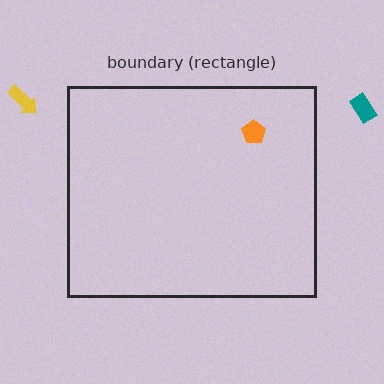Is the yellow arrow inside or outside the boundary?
Outside.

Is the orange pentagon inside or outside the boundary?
Inside.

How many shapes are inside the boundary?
1 inside, 2 outside.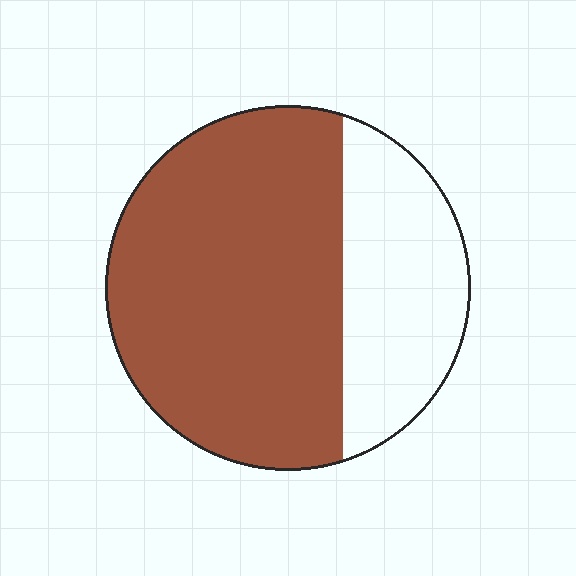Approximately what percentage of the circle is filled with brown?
Approximately 70%.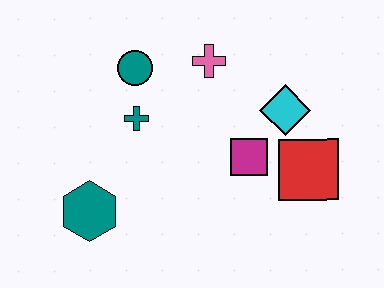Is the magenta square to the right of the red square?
No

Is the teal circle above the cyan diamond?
Yes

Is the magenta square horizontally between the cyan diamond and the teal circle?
Yes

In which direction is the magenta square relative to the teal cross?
The magenta square is to the right of the teal cross.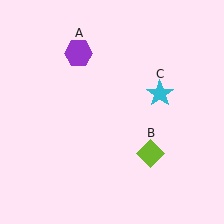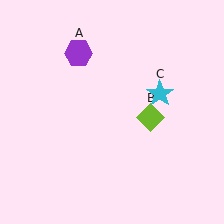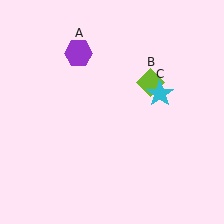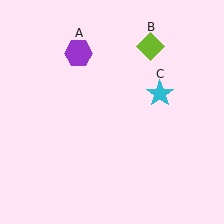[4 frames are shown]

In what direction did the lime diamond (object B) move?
The lime diamond (object B) moved up.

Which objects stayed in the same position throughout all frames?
Purple hexagon (object A) and cyan star (object C) remained stationary.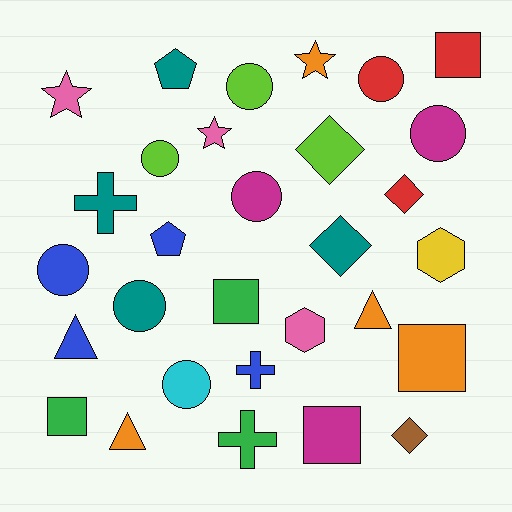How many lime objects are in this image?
There are 3 lime objects.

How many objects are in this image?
There are 30 objects.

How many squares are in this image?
There are 5 squares.